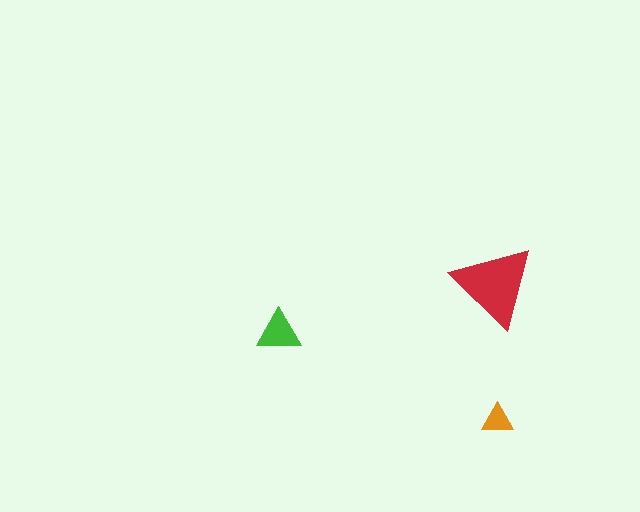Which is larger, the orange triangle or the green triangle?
The green one.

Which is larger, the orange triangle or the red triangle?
The red one.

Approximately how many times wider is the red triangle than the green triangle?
About 2 times wider.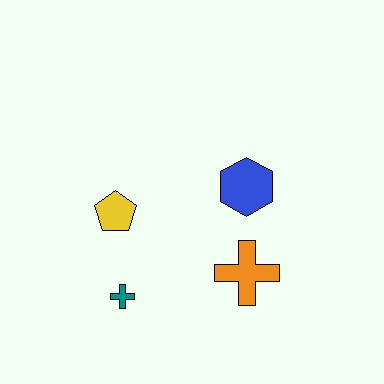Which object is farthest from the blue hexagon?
The teal cross is farthest from the blue hexagon.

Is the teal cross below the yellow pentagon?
Yes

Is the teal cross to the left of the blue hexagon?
Yes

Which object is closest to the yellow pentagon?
The teal cross is closest to the yellow pentagon.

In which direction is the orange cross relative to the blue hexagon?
The orange cross is below the blue hexagon.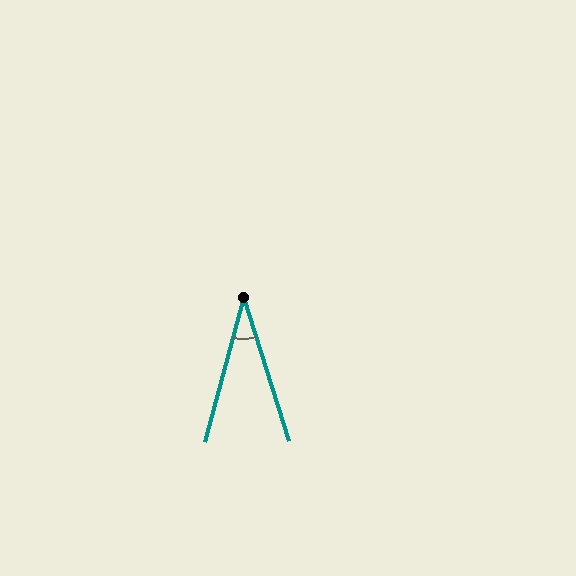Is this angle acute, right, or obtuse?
It is acute.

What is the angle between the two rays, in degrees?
Approximately 32 degrees.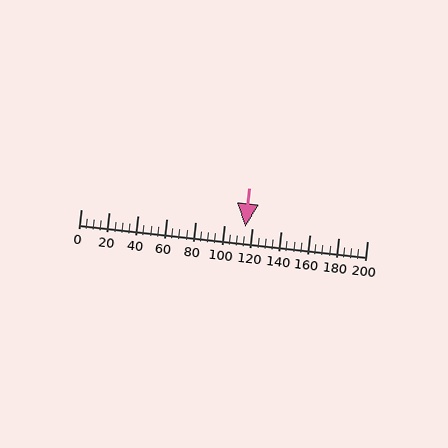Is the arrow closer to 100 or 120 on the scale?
The arrow is closer to 120.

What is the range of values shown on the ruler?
The ruler shows values from 0 to 200.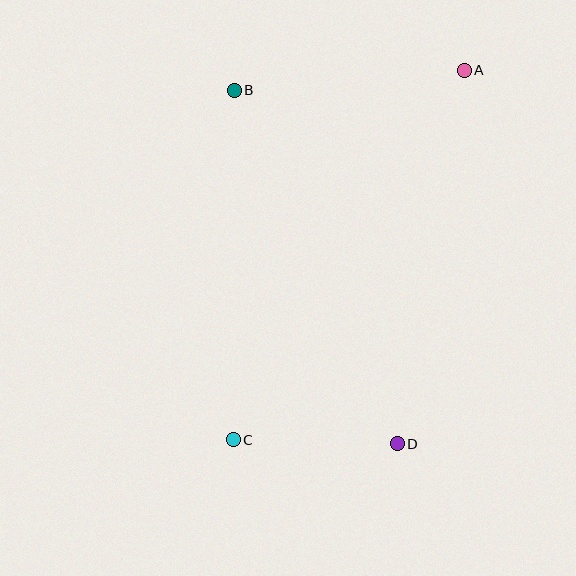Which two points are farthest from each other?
Points A and C are farthest from each other.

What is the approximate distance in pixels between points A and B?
The distance between A and B is approximately 231 pixels.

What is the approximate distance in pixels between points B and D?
The distance between B and D is approximately 389 pixels.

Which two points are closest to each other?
Points C and D are closest to each other.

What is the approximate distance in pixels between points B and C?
The distance between B and C is approximately 349 pixels.